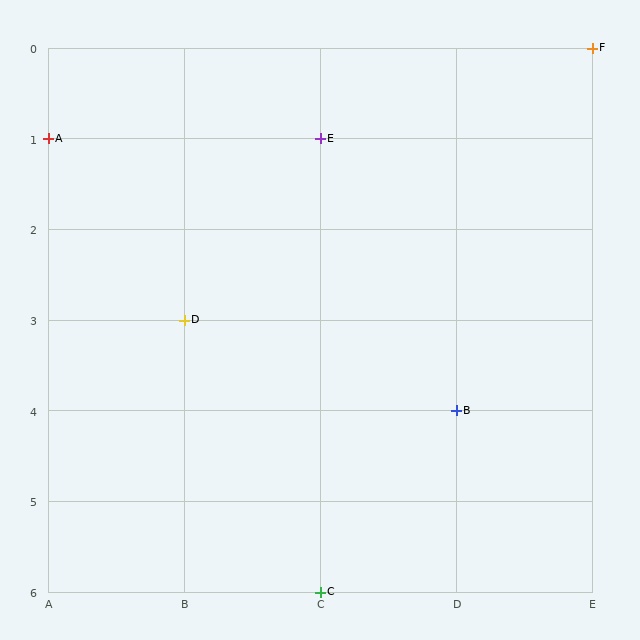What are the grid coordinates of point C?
Point C is at grid coordinates (C, 6).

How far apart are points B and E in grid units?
Points B and E are 1 column and 3 rows apart (about 3.2 grid units diagonally).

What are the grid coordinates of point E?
Point E is at grid coordinates (C, 1).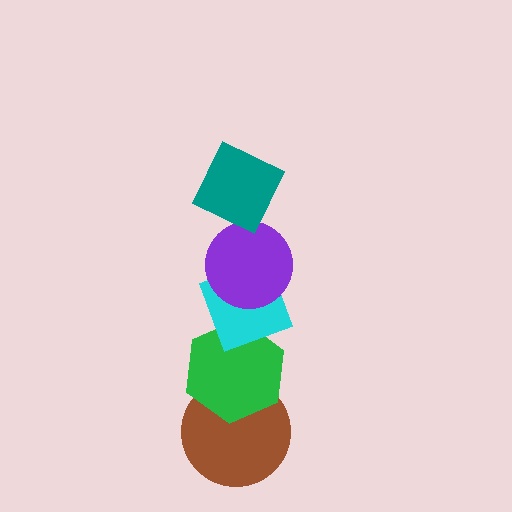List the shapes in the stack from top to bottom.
From top to bottom: the teal diamond, the purple circle, the cyan diamond, the green hexagon, the brown circle.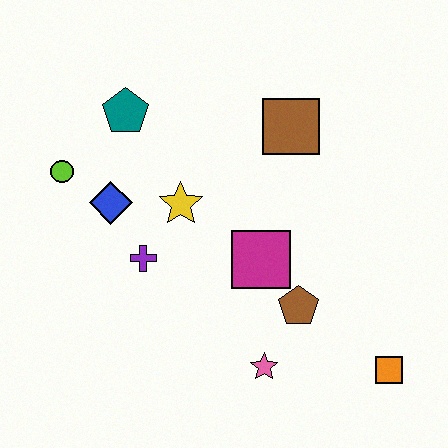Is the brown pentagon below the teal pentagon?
Yes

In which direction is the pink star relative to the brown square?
The pink star is below the brown square.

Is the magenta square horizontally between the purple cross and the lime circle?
No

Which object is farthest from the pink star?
The teal pentagon is farthest from the pink star.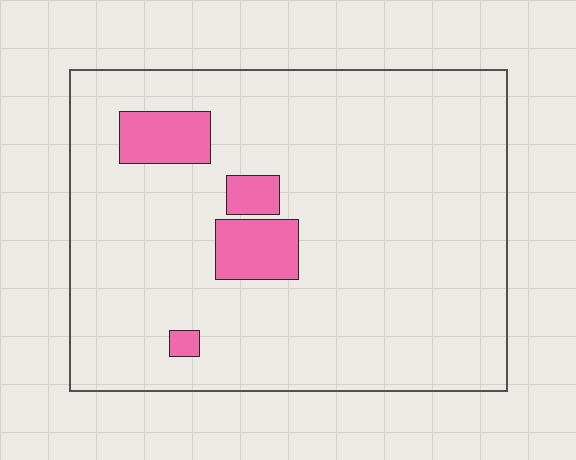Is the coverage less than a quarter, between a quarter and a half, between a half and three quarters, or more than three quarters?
Less than a quarter.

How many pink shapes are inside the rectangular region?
4.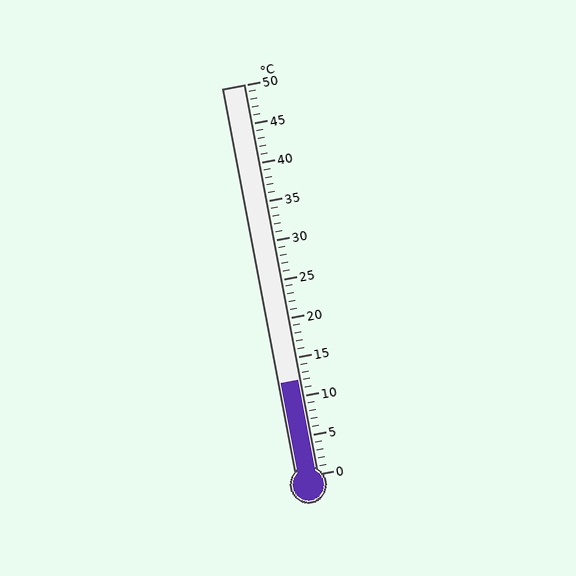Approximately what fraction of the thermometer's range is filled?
The thermometer is filled to approximately 25% of its range.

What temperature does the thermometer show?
The thermometer shows approximately 12°C.